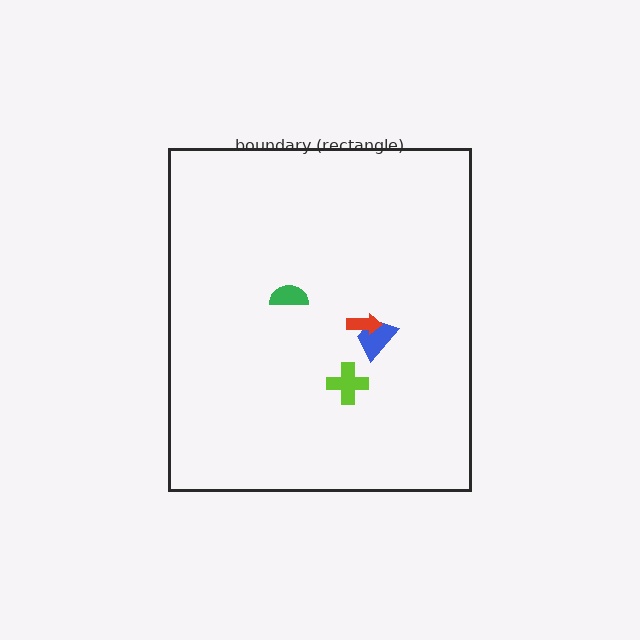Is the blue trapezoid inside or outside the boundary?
Inside.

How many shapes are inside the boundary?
4 inside, 0 outside.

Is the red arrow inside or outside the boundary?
Inside.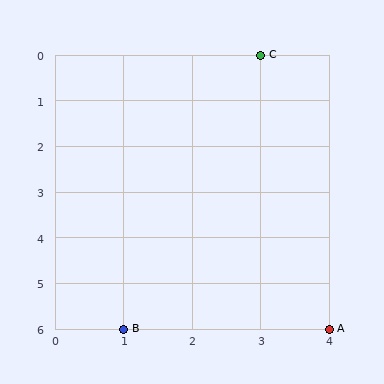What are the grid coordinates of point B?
Point B is at grid coordinates (1, 6).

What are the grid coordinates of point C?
Point C is at grid coordinates (3, 0).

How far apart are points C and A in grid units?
Points C and A are 1 column and 6 rows apart (about 6.1 grid units diagonally).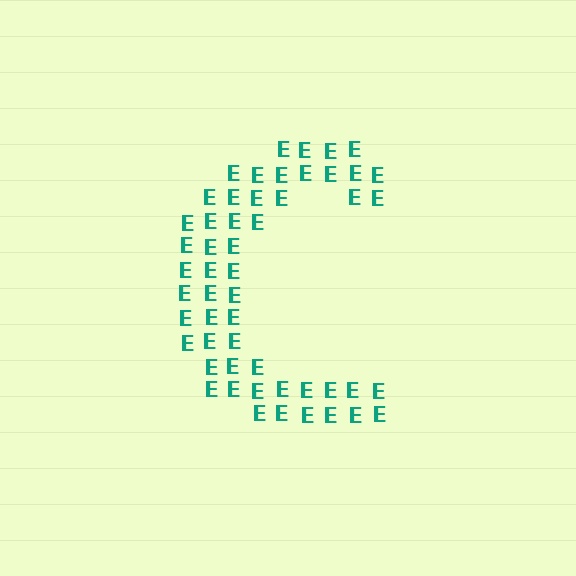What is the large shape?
The large shape is the letter C.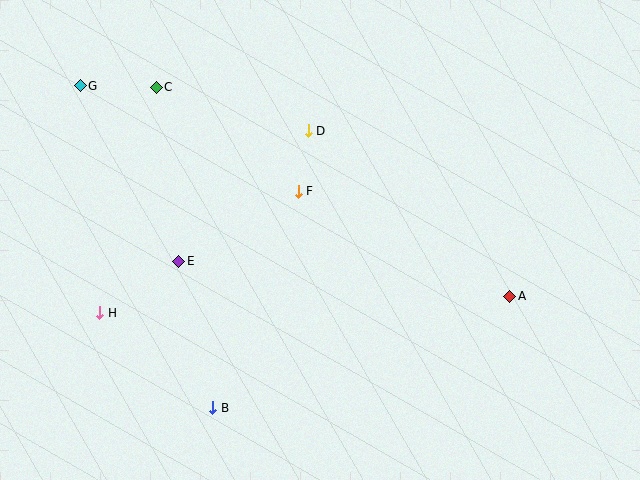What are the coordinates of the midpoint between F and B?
The midpoint between F and B is at (256, 299).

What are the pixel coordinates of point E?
Point E is at (179, 261).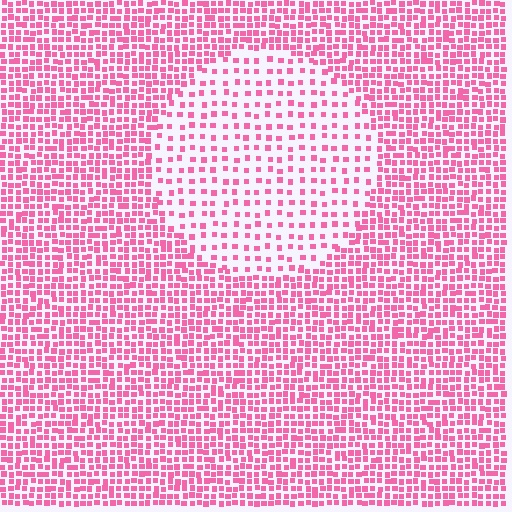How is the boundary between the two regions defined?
The boundary is defined by a change in element density (approximately 2.3x ratio). All elements are the same color, size, and shape.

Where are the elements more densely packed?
The elements are more densely packed outside the circle boundary.